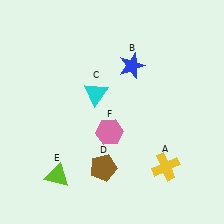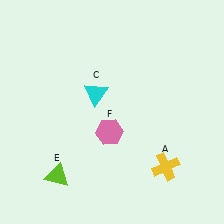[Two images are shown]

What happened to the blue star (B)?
The blue star (B) was removed in Image 2. It was in the top-right area of Image 1.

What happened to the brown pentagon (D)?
The brown pentagon (D) was removed in Image 2. It was in the bottom-left area of Image 1.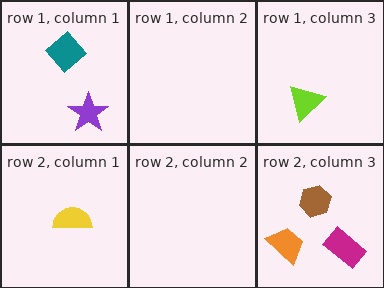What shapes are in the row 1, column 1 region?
The teal diamond, the purple star.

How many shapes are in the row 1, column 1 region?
2.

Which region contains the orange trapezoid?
The row 2, column 3 region.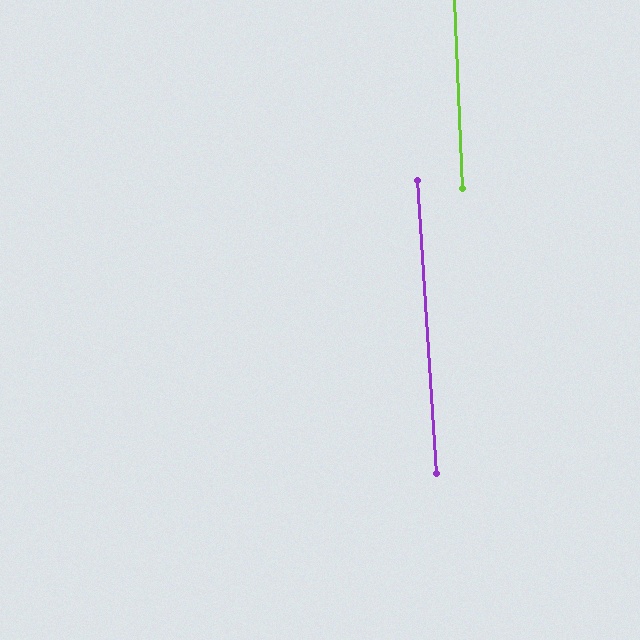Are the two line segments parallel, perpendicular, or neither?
Parallel — their directions differ by only 1.1°.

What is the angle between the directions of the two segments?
Approximately 1 degree.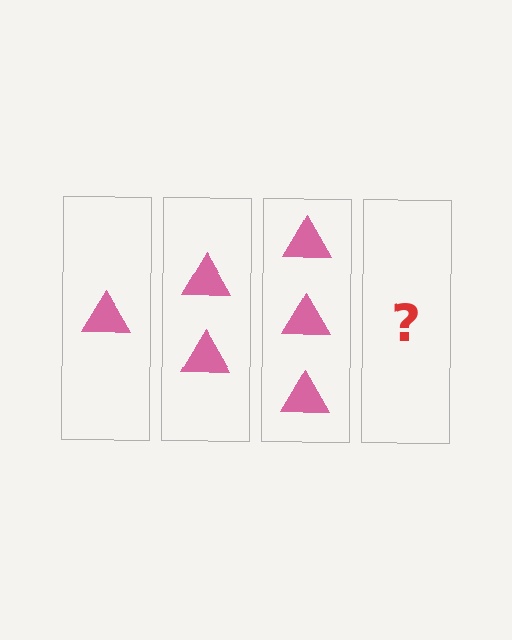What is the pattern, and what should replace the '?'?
The pattern is that each step adds one more triangle. The '?' should be 4 triangles.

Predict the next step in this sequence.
The next step is 4 triangles.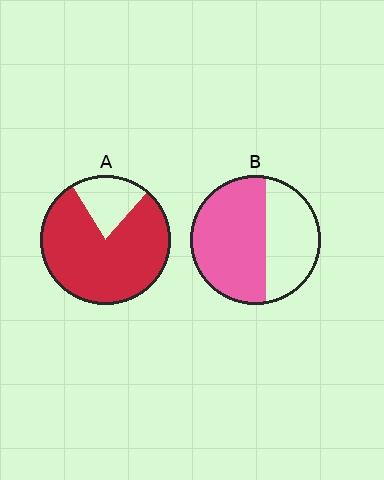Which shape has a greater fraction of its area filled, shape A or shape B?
Shape A.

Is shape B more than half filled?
Yes.